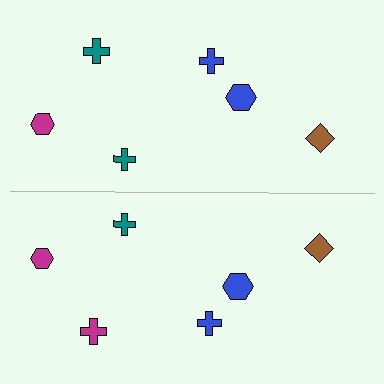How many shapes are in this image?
There are 12 shapes in this image.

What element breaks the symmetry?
The magenta cross on the bottom side breaks the symmetry — its mirror counterpart is teal.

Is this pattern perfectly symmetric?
No, the pattern is not perfectly symmetric. The magenta cross on the bottom side breaks the symmetry — its mirror counterpart is teal.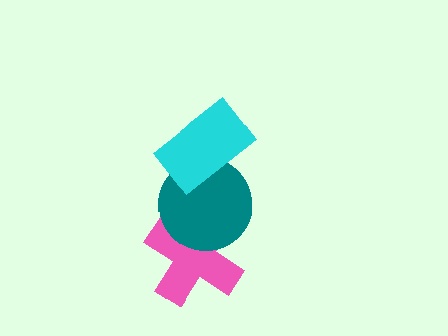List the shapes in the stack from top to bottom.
From top to bottom: the cyan rectangle, the teal circle, the pink cross.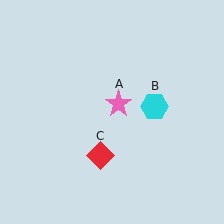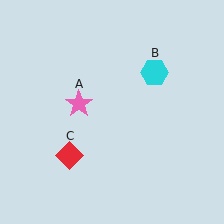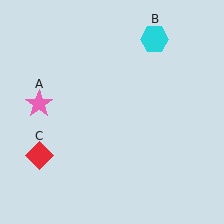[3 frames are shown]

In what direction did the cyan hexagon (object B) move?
The cyan hexagon (object B) moved up.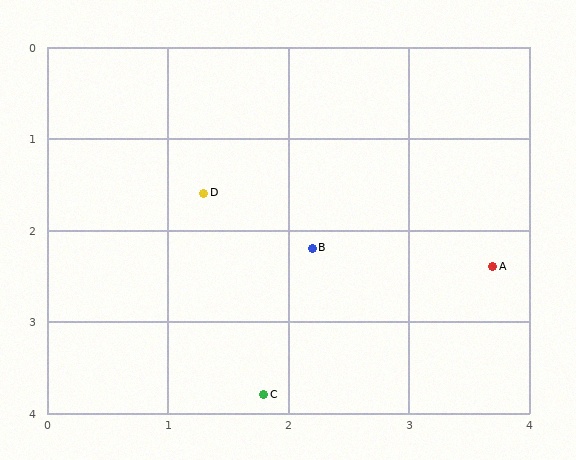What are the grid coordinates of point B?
Point B is at approximately (2.2, 2.2).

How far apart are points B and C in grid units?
Points B and C are about 1.6 grid units apart.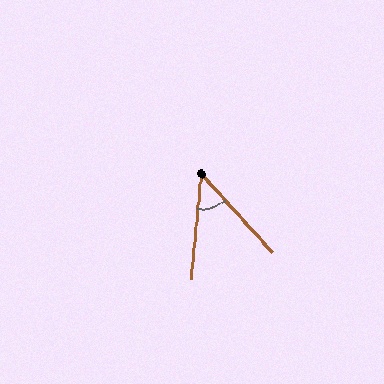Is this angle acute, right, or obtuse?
It is acute.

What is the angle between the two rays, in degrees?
Approximately 47 degrees.